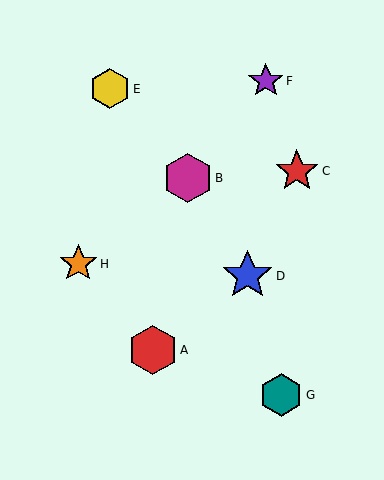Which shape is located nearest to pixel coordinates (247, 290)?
The blue star (labeled D) at (247, 276) is nearest to that location.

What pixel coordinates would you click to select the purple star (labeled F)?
Click at (266, 81) to select the purple star F.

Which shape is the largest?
The blue star (labeled D) is the largest.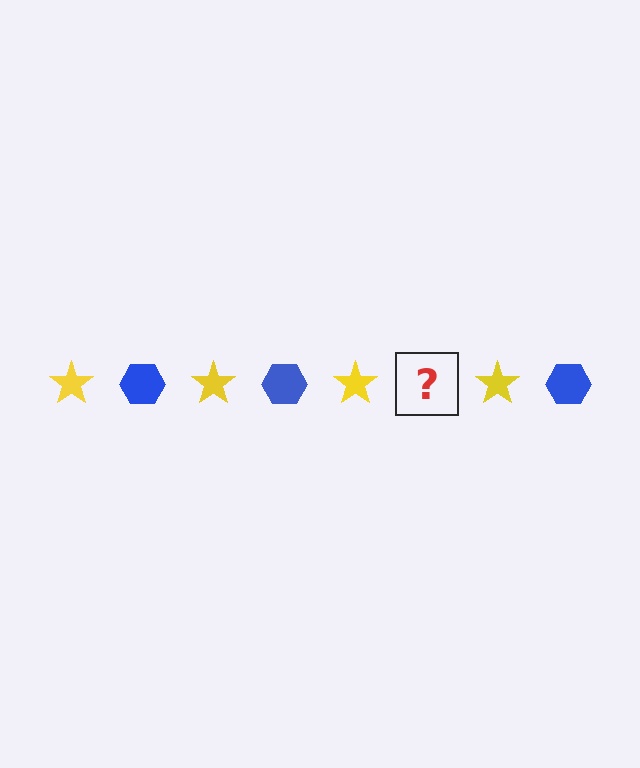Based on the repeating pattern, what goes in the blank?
The blank should be a blue hexagon.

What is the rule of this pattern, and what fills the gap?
The rule is that the pattern alternates between yellow star and blue hexagon. The gap should be filled with a blue hexagon.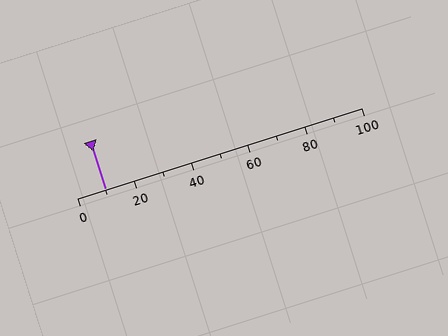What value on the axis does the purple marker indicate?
The marker indicates approximately 10.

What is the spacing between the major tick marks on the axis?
The major ticks are spaced 20 apart.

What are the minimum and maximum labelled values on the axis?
The axis runs from 0 to 100.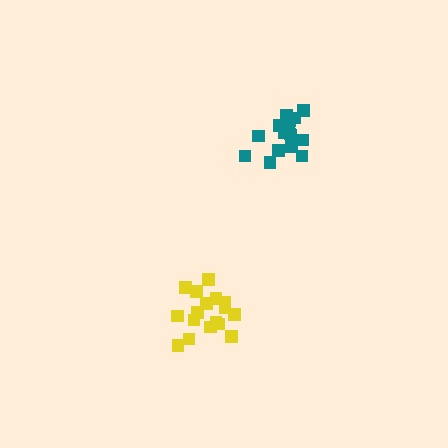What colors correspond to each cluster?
The clusters are colored: teal, yellow.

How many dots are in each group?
Group 1: 16 dots, Group 2: 17 dots (33 total).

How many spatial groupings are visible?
There are 2 spatial groupings.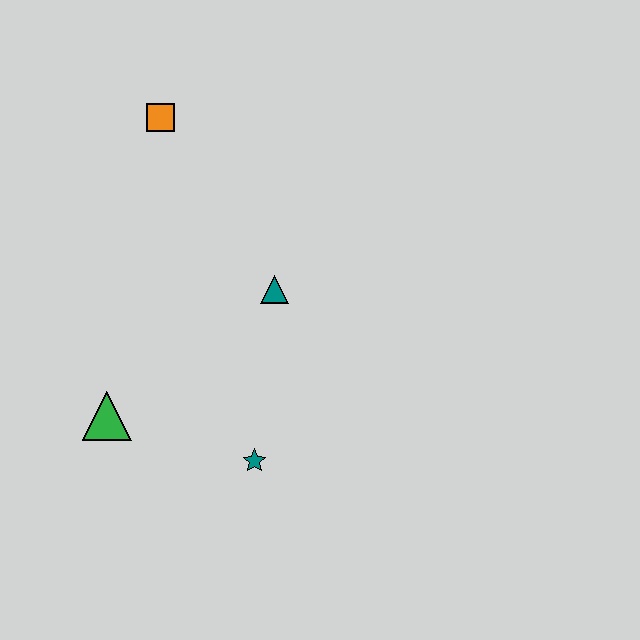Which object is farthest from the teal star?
The orange square is farthest from the teal star.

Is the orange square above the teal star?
Yes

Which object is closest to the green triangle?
The teal star is closest to the green triangle.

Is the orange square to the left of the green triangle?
No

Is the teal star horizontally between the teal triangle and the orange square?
Yes